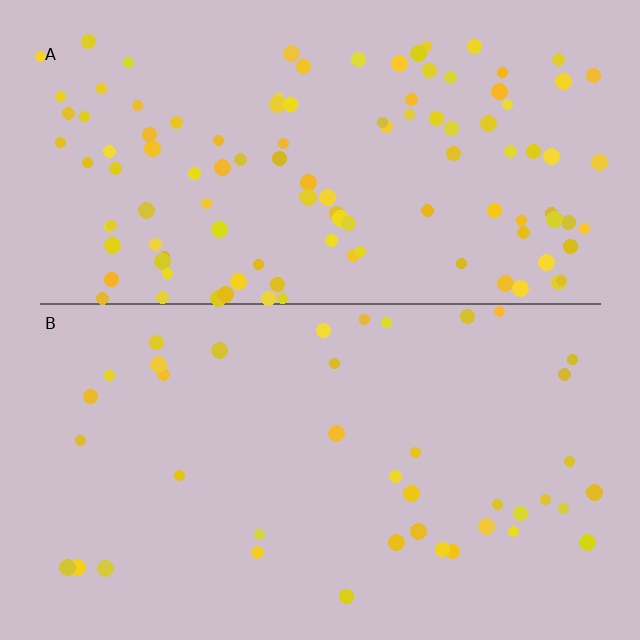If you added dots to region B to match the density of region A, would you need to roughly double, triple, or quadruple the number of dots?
Approximately triple.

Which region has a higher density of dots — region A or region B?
A (the top).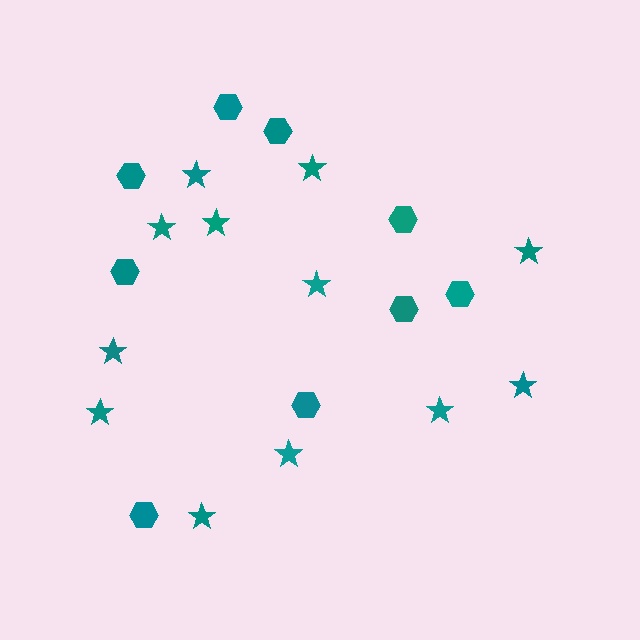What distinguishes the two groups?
There are 2 groups: one group of hexagons (9) and one group of stars (12).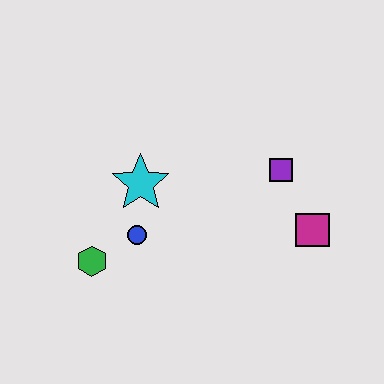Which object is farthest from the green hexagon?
The magenta square is farthest from the green hexagon.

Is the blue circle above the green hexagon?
Yes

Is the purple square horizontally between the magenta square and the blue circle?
Yes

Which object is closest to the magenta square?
The purple square is closest to the magenta square.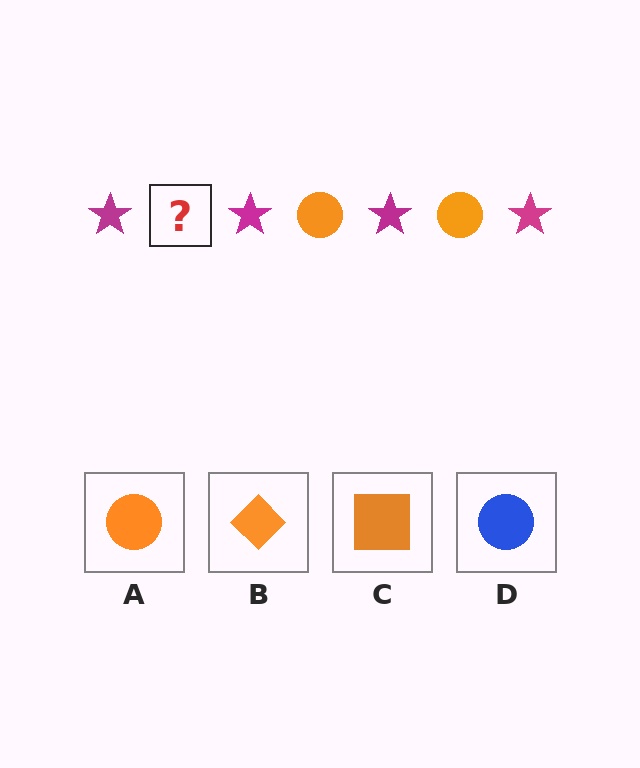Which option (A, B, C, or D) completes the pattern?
A.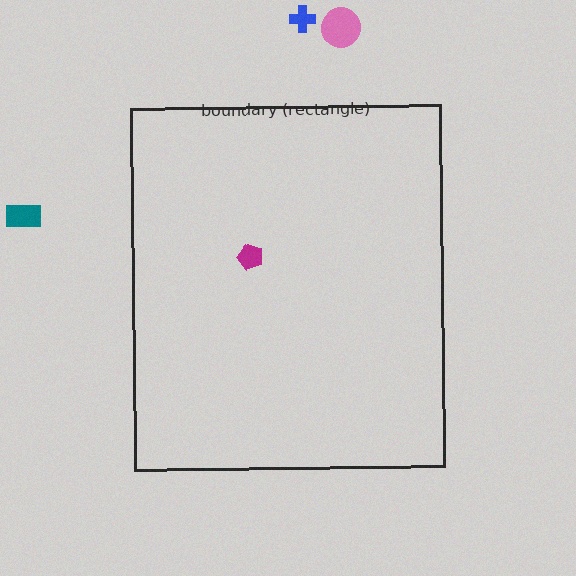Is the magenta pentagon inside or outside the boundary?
Inside.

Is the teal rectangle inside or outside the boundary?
Outside.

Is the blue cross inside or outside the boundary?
Outside.